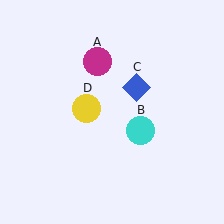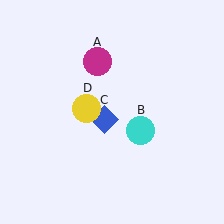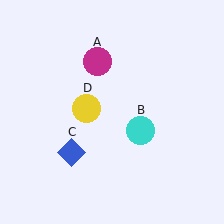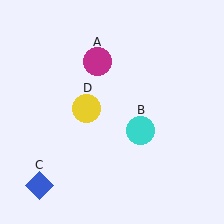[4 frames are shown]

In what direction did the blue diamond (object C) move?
The blue diamond (object C) moved down and to the left.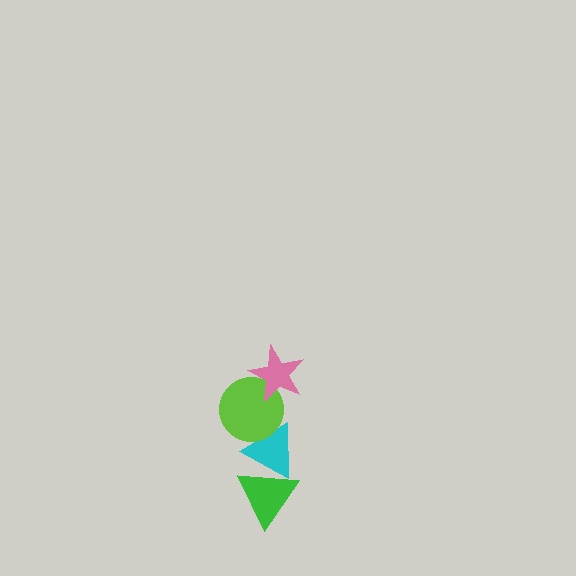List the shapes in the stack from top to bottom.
From top to bottom: the pink star, the lime circle, the cyan triangle, the green triangle.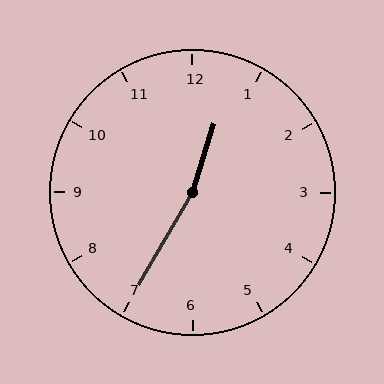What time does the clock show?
12:35.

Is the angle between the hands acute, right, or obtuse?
It is obtuse.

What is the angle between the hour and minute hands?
Approximately 168 degrees.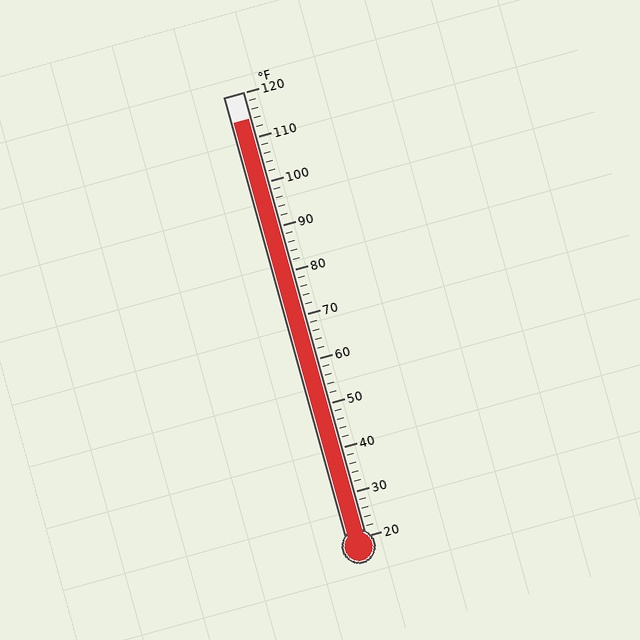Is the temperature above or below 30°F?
The temperature is above 30°F.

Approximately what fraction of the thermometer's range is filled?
The thermometer is filled to approximately 95% of its range.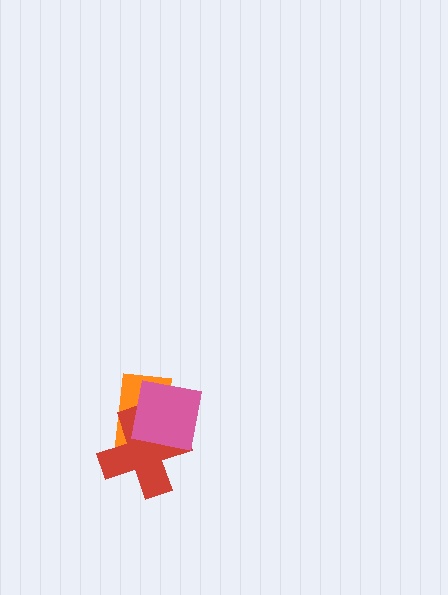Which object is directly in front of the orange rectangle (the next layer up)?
The red cross is directly in front of the orange rectangle.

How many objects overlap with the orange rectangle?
2 objects overlap with the orange rectangle.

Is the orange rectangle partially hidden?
Yes, it is partially covered by another shape.